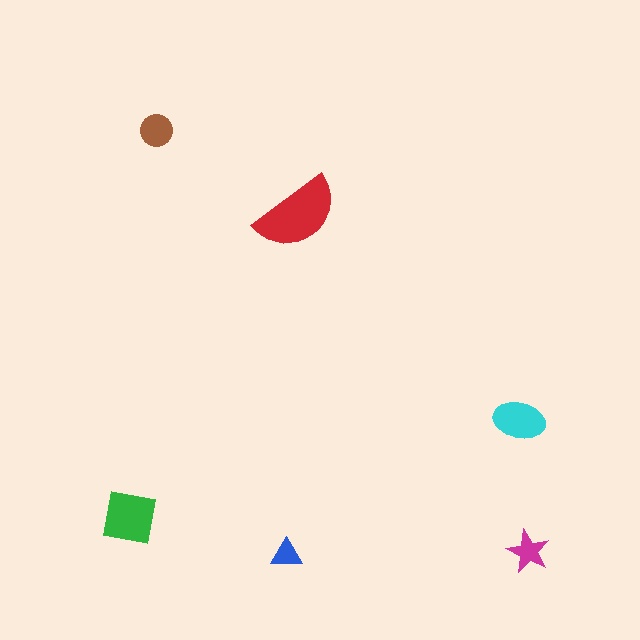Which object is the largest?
The red semicircle.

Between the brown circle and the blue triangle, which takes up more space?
The brown circle.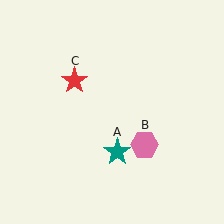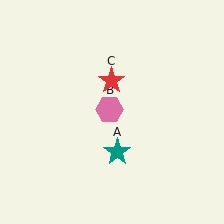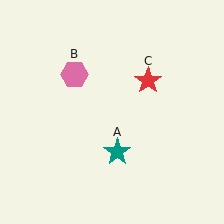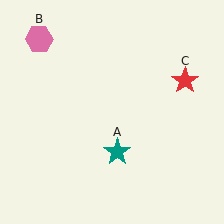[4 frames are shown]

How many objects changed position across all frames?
2 objects changed position: pink hexagon (object B), red star (object C).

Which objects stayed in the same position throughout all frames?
Teal star (object A) remained stationary.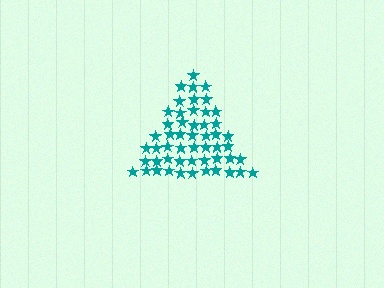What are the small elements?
The small elements are stars.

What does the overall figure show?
The overall figure shows a triangle.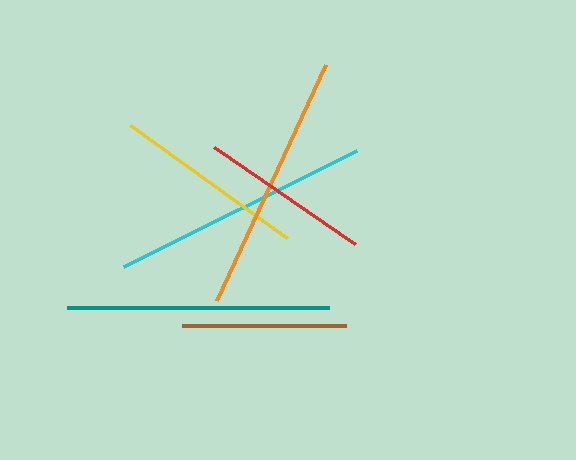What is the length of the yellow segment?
The yellow segment is approximately 193 pixels long.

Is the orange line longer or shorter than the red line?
The orange line is longer than the red line.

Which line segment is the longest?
The teal line is the longest at approximately 262 pixels.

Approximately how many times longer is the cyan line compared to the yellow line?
The cyan line is approximately 1.3 times the length of the yellow line.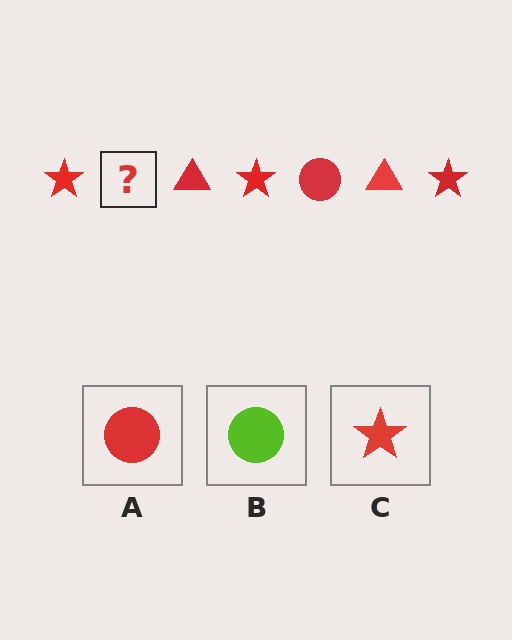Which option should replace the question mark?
Option A.